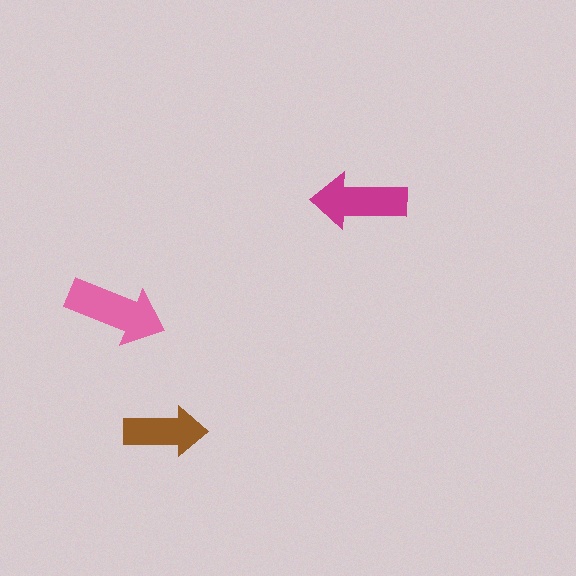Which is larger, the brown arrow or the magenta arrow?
The magenta one.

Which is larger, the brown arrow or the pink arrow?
The pink one.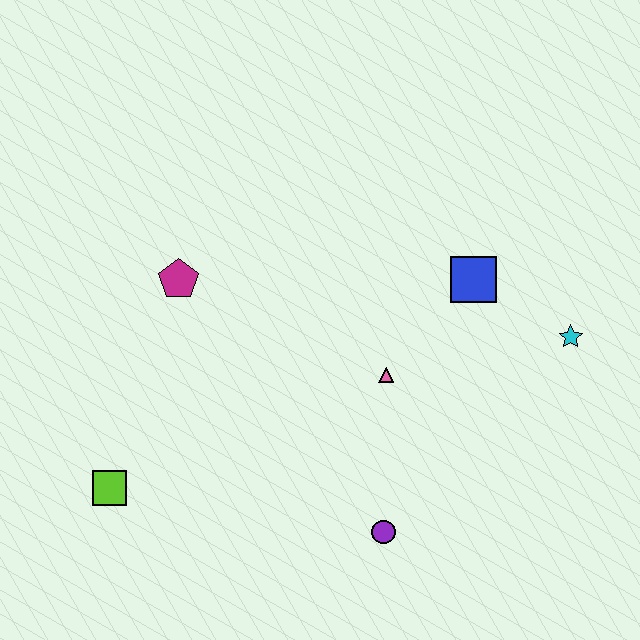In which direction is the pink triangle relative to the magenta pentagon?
The pink triangle is to the right of the magenta pentagon.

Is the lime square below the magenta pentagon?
Yes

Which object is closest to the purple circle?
The pink triangle is closest to the purple circle.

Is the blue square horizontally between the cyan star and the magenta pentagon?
Yes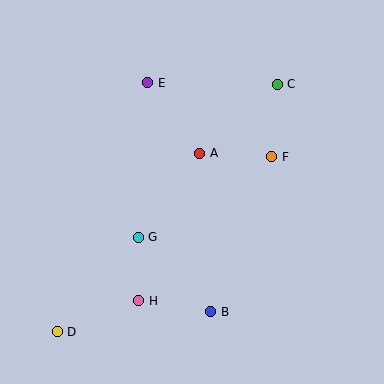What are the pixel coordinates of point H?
Point H is at (139, 301).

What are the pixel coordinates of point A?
Point A is at (200, 153).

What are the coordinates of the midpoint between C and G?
The midpoint between C and G is at (208, 161).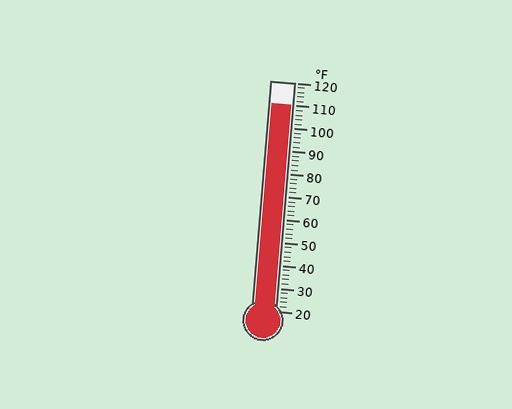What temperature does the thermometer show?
The thermometer shows approximately 110°F.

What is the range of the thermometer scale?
The thermometer scale ranges from 20°F to 120°F.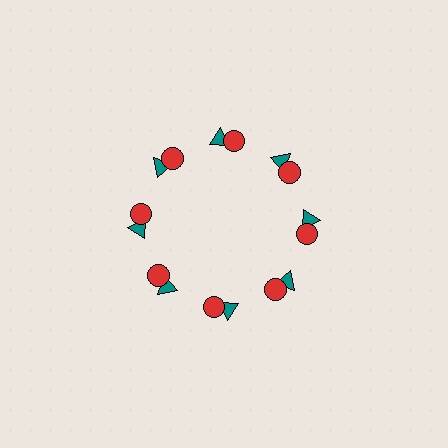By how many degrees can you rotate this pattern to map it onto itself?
The pattern maps onto itself every 45 degrees of rotation.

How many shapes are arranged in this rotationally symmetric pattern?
There are 16 shapes, arranged in 8 groups of 2.